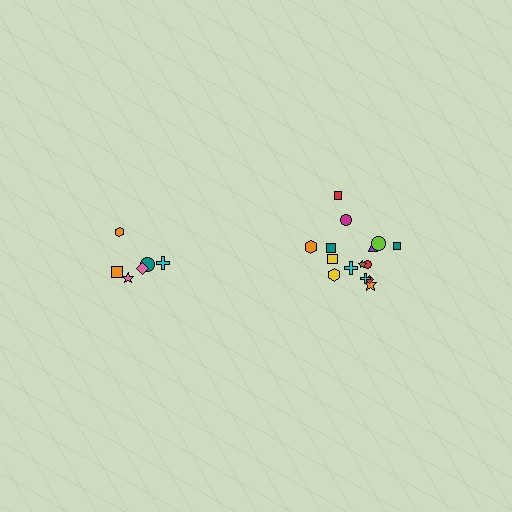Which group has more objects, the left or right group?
The right group.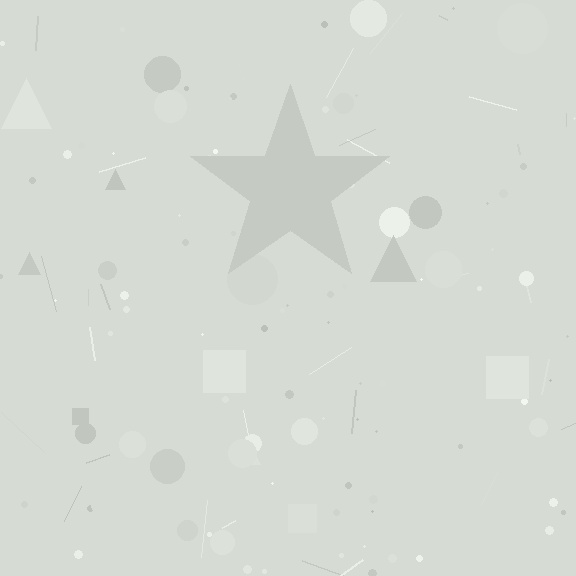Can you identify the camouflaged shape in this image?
The camouflaged shape is a star.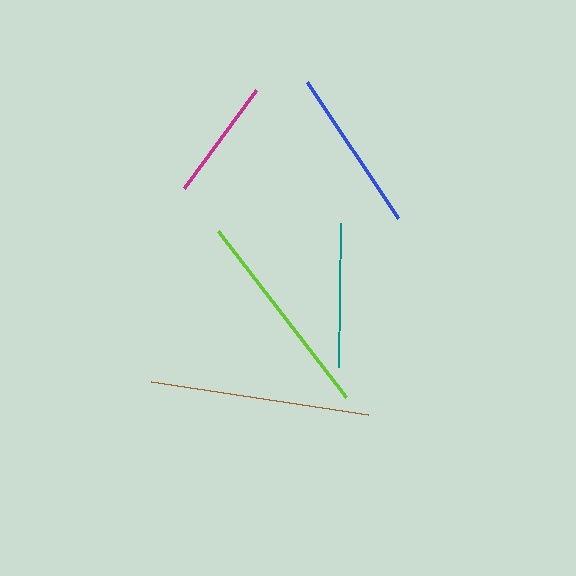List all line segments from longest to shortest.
From longest to shortest: brown, lime, blue, teal, magenta.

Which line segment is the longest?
The brown line is the longest at approximately 219 pixels.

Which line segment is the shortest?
The magenta line is the shortest at approximately 123 pixels.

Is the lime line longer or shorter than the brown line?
The brown line is longer than the lime line.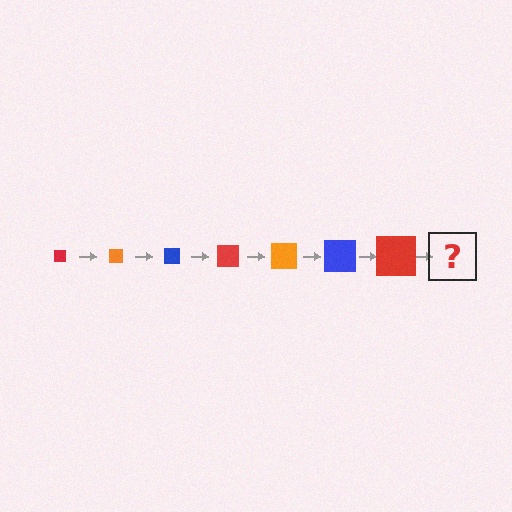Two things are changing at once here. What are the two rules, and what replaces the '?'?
The two rules are that the square grows larger each step and the color cycles through red, orange, and blue. The '?' should be an orange square, larger than the previous one.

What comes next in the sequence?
The next element should be an orange square, larger than the previous one.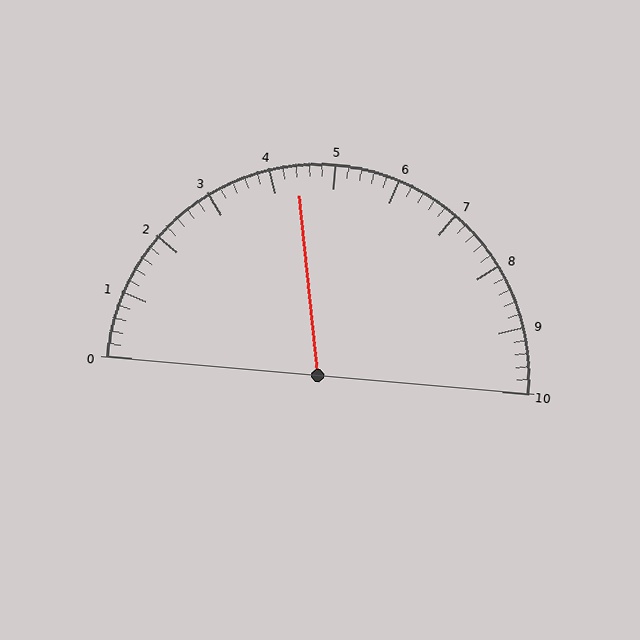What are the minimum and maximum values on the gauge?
The gauge ranges from 0 to 10.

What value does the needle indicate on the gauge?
The needle indicates approximately 4.4.